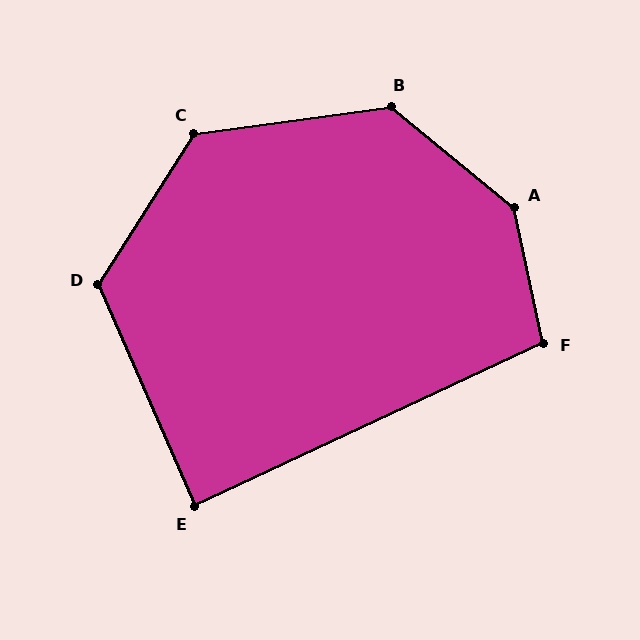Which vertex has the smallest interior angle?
E, at approximately 88 degrees.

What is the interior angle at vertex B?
Approximately 133 degrees (obtuse).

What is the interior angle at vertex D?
Approximately 124 degrees (obtuse).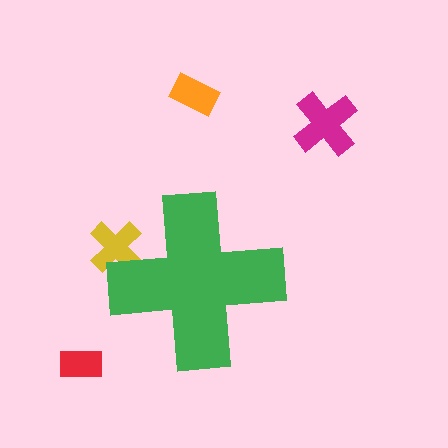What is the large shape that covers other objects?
A green cross.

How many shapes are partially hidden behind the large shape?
1 shape is partially hidden.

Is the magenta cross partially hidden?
No, the magenta cross is fully visible.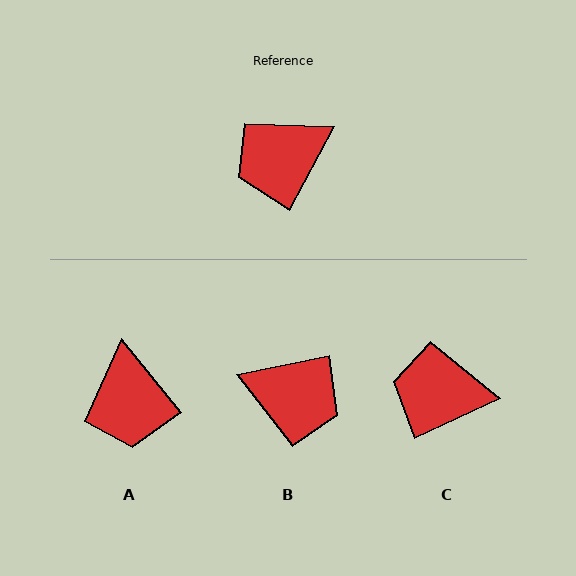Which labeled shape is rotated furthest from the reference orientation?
B, about 130 degrees away.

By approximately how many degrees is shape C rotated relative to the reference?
Approximately 37 degrees clockwise.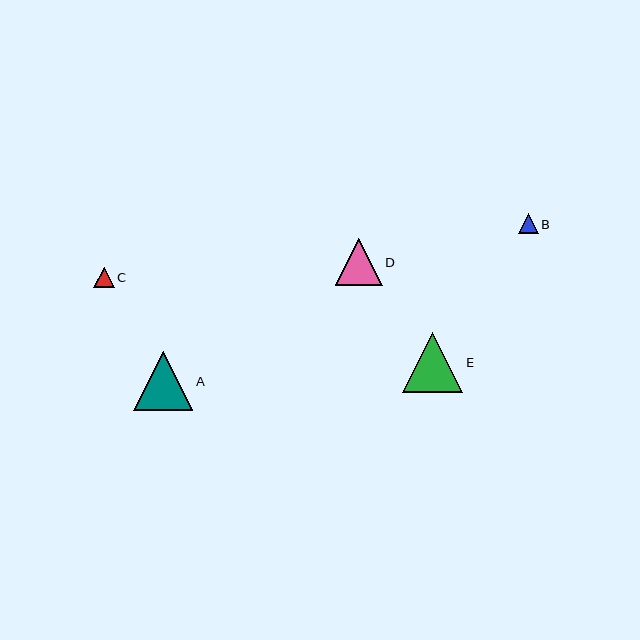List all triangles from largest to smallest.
From largest to smallest: E, A, D, C, B.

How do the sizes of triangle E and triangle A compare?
Triangle E and triangle A are approximately the same size.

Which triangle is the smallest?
Triangle B is the smallest with a size of approximately 20 pixels.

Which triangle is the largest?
Triangle E is the largest with a size of approximately 60 pixels.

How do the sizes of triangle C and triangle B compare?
Triangle C and triangle B are approximately the same size.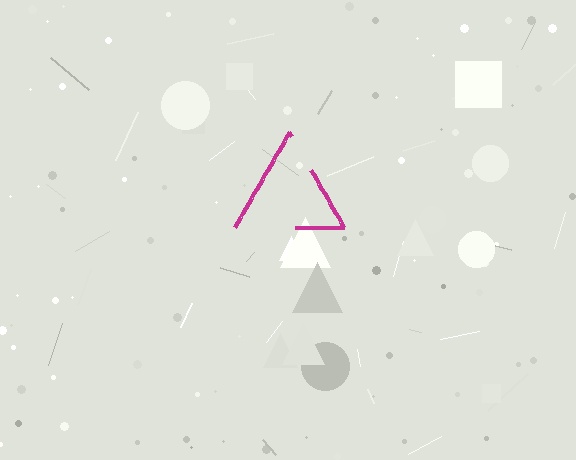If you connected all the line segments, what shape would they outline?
They would outline a triangle.